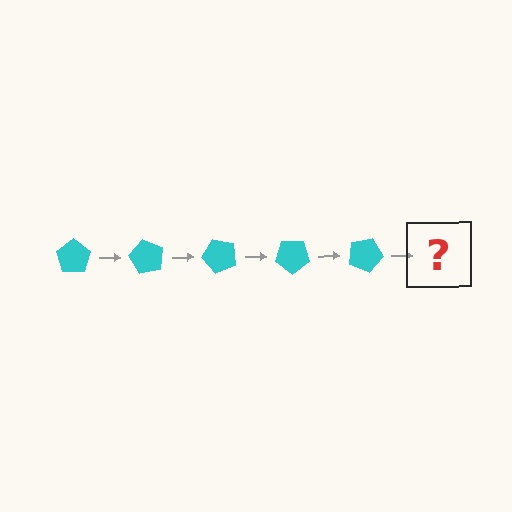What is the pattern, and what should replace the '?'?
The pattern is that the pentagon rotates 60 degrees each step. The '?' should be a cyan pentagon rotated 300 degrees.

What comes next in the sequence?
The next element should be a cyan pentagon rotated 300 degrees.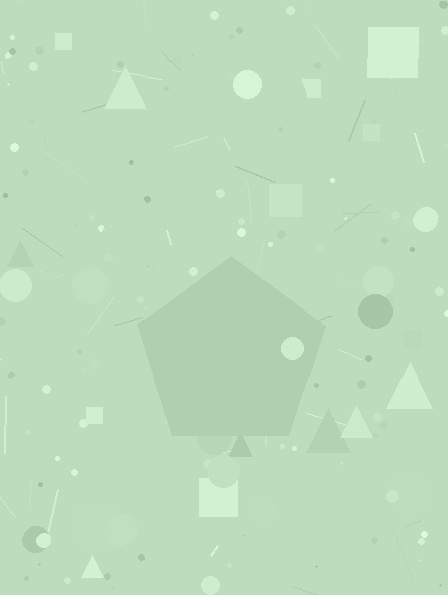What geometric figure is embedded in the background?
A pentagon is embedded in the background.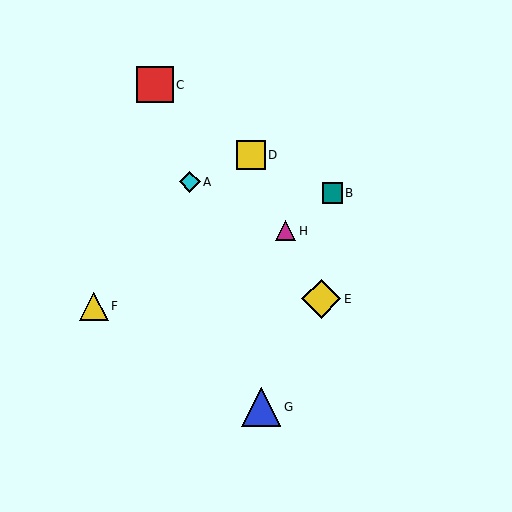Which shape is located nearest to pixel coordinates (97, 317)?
The yellow triangle (labeled F) at (94, 306) is nearest to that location.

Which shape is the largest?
The blue triangle (labeled G) is the largest.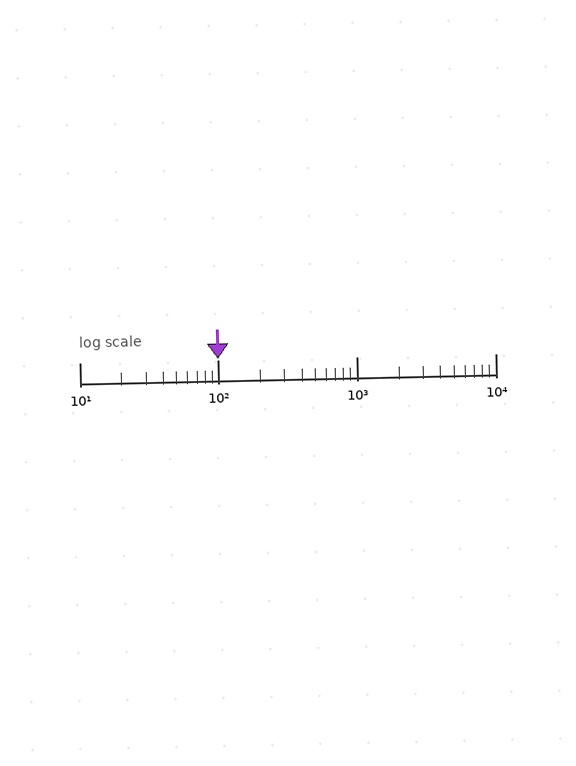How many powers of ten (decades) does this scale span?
The scale spans 3 decades, from 10 to 10000.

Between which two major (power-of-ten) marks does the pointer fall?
The pointer is between 100 and 1000.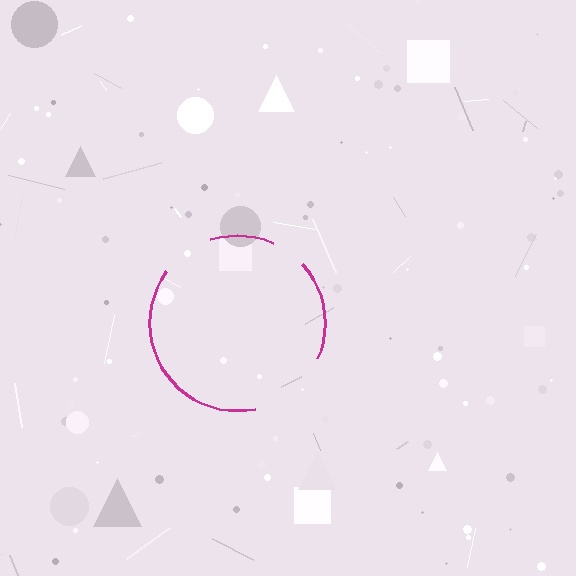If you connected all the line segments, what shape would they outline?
They would outline a circle.